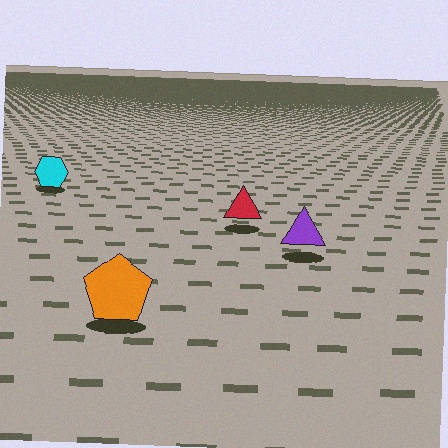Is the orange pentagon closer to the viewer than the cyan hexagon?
Yes. The orange pentagon is closer — you can tell from the texture gradient: the ground texture is coarser near it.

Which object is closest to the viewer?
The orange pentagon is closest. The texture marks near it are larger and more spread out.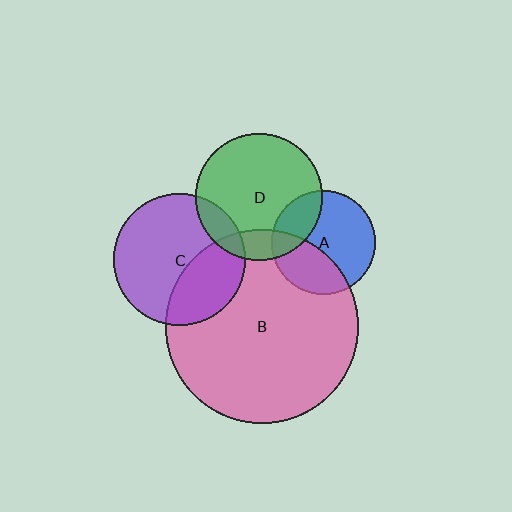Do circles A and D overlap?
Yes.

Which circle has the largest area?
Circle B (pink).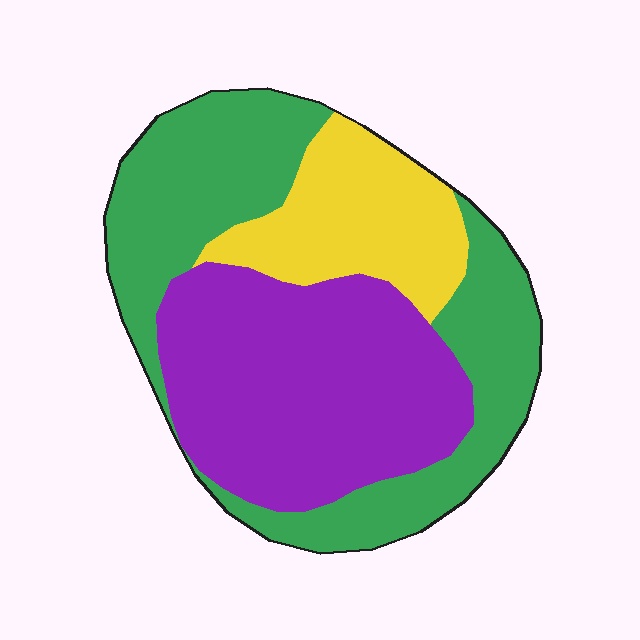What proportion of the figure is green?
Green covers 41% of the figure.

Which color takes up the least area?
Yellow, at roughly 20%.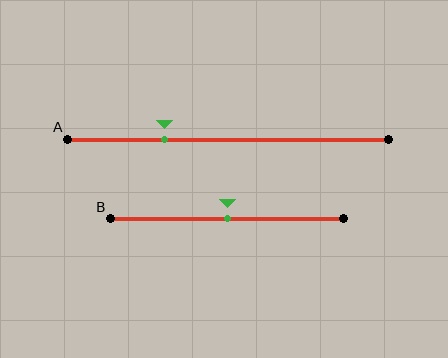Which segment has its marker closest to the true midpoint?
Segment B has its marker closest to the true midpoint.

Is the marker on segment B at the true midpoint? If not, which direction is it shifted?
Yes, the marker on segment B is at the true midpoint.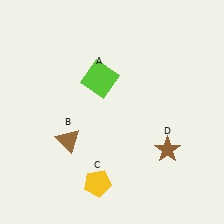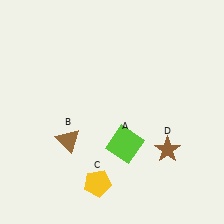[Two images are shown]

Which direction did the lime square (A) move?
The lime square (A) moved down.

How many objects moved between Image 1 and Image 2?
1 object moved between the two images.